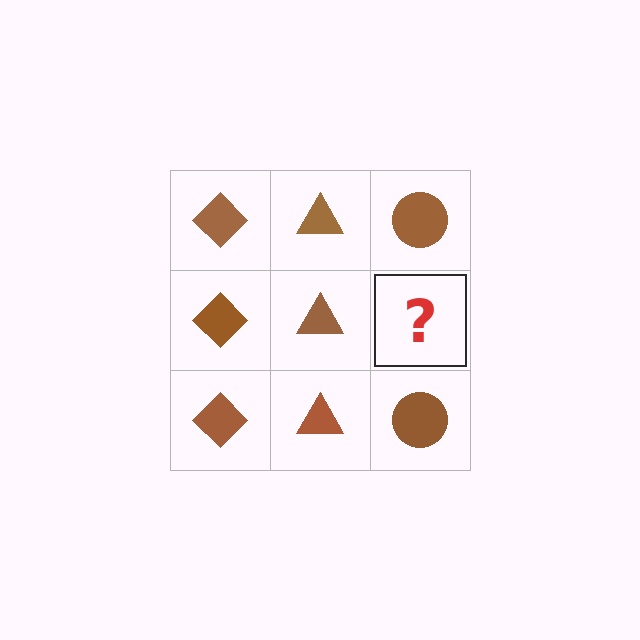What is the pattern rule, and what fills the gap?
The rule is that each column has a consistent shape. The gap should be filled with a brown circle.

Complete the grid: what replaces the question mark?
The question mark should be replaced with a brown circle.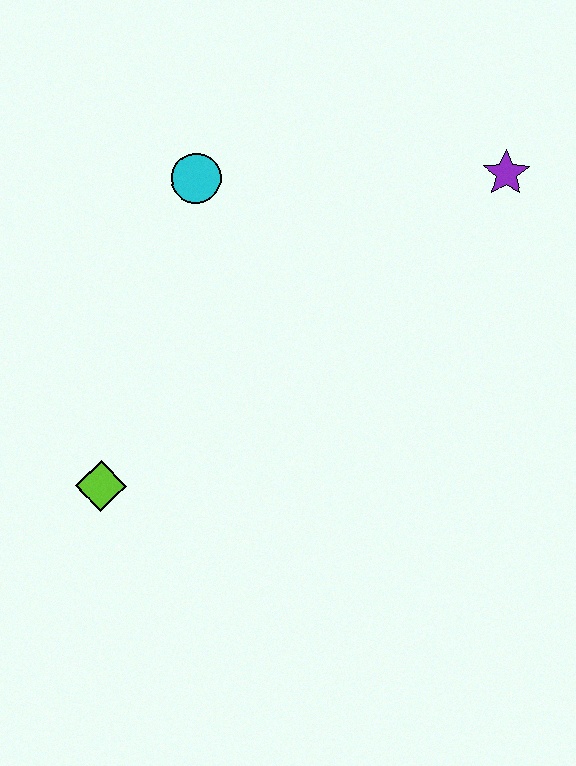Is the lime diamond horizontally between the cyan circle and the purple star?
No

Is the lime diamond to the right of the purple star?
No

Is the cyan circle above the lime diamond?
Yes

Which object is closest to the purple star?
The cyan circle is closest to the purple star.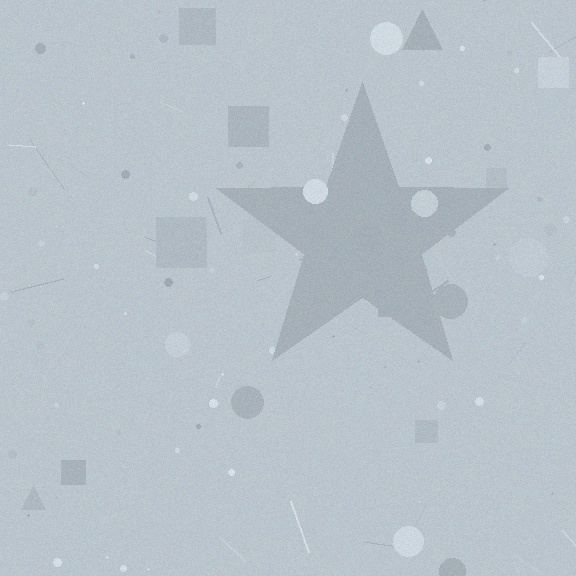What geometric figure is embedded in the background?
A star is embedded in the background.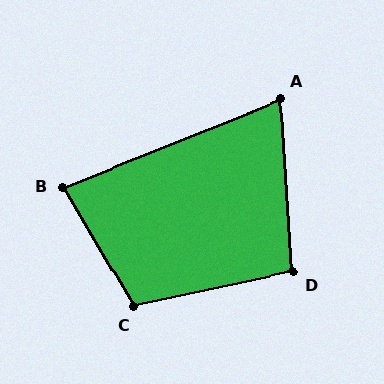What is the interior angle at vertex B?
Approximately 82 degrees (acute).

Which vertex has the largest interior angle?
C, at approximately 108 degrees.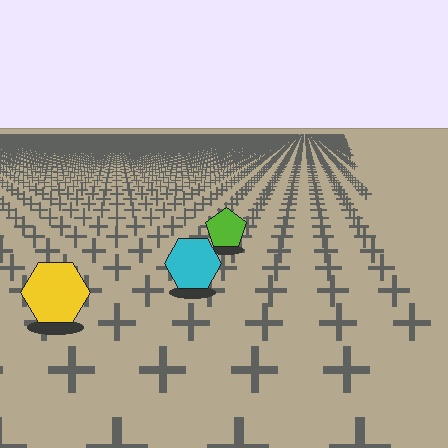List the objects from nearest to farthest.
From nearest to farthest: the yellow hexagon, the cyan hexagon, the lime pentagon.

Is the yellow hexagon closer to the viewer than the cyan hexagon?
Yes. The yellow hexagon is closer — you can tell from the texture gradient: the ground texture is coarser near it.